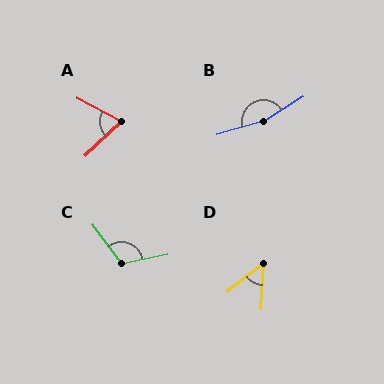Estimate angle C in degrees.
Approximately 115 degrees.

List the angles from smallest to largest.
D (50°), A (71°), C (115°), B (164°).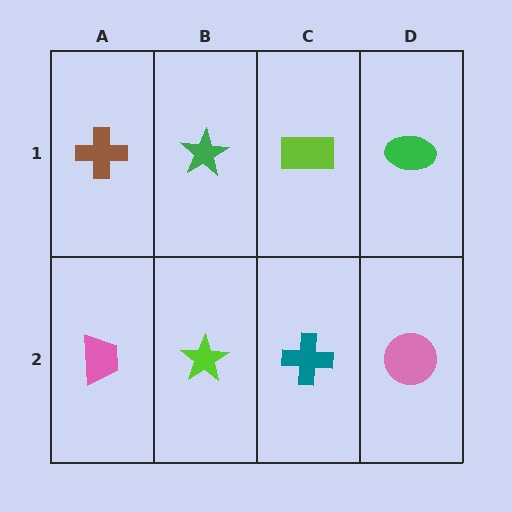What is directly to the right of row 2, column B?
A teal cross.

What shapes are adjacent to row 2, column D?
A green ellipse (row 1, column D), a teal cross (row 2, column C).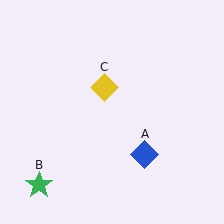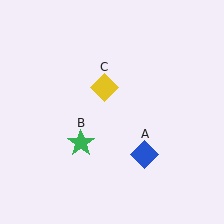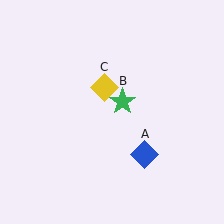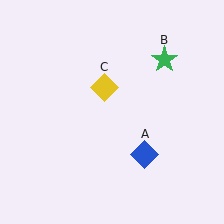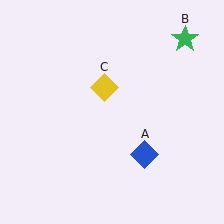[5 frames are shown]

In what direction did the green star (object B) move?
The green star (object B) moved up and to the right.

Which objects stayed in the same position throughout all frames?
Blue diamond (object A) and yellow diamond (object C) remained stationary.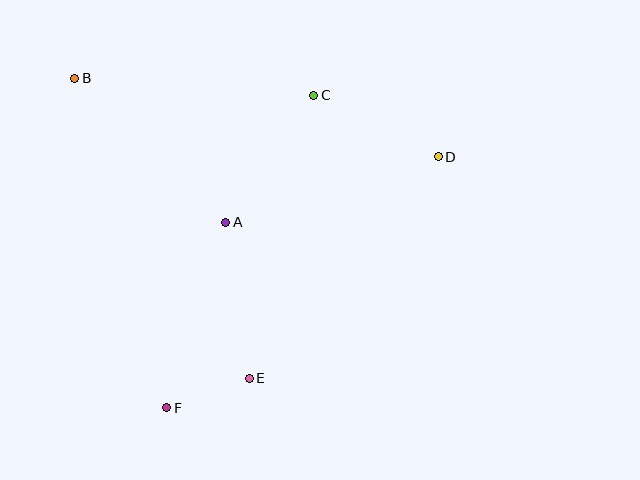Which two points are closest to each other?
Points E and F are closest to each other.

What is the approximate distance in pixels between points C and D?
The distance between C and D is approximately 139 pixels.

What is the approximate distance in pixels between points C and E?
The distance between C and E is approximately 290 pixels.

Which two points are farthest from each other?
Points B and D are farthest from each other.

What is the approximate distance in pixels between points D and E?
The distance between D and E is approximately 291 pixels.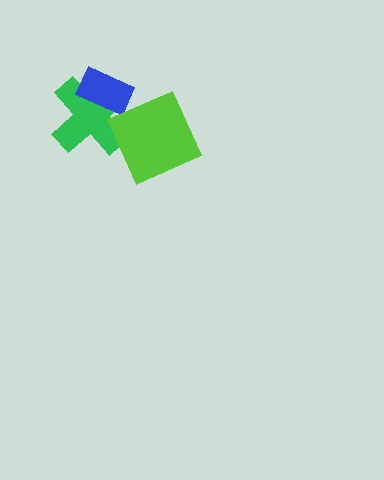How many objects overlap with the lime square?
1 object overlaps with the lime square.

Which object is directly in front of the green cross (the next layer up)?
The blue rectangle is directly in front of the green cross.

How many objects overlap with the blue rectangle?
1 object overlaps with the blue rectangle.